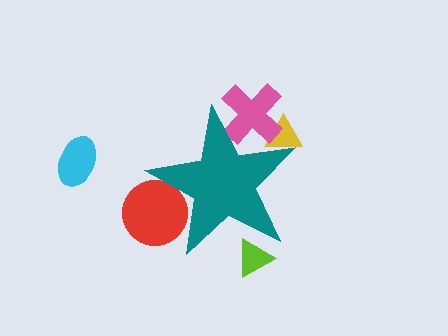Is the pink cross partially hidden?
Yes, the pink cross is partially hidden behind the teal star.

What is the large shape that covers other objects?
A teal star.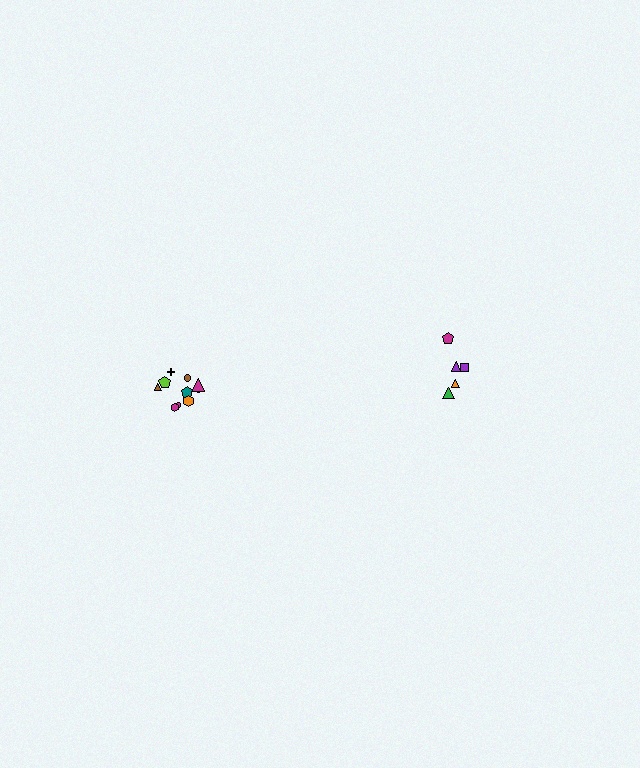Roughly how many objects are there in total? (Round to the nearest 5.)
Roughly 15 objects in total.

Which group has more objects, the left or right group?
The left group.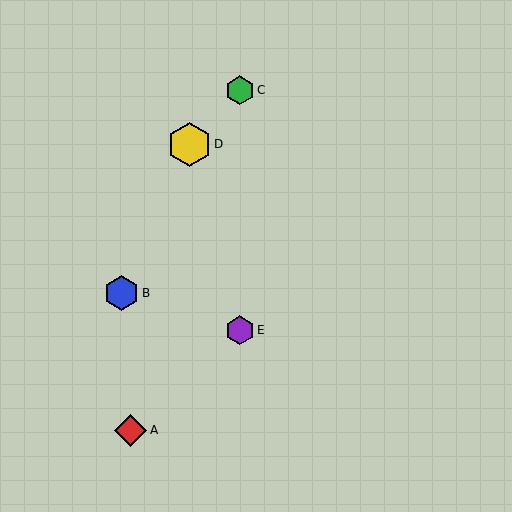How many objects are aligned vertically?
2 objects (C, E) are aligned vertically.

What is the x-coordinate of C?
Object C is at x≈240.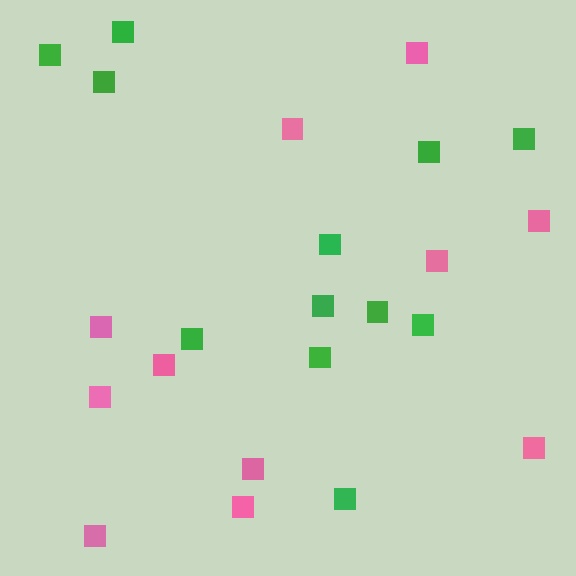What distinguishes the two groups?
There are 2 groups: one group of green squares (12) and one group of pink squares (11).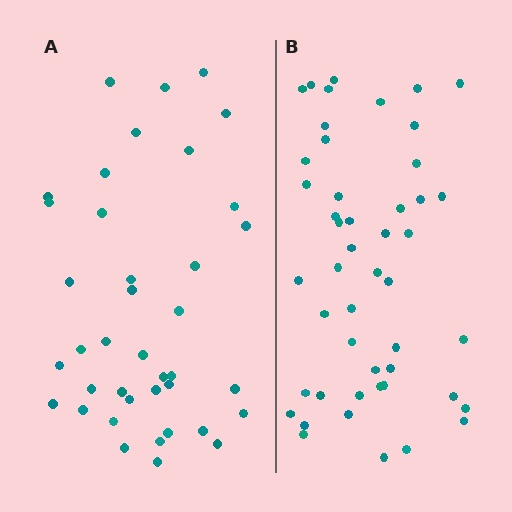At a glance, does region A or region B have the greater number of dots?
Region B (the right region) has more dots.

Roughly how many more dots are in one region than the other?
Region B has roughly 8 or so more dots than region A.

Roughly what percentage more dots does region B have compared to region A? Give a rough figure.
About 25% more.